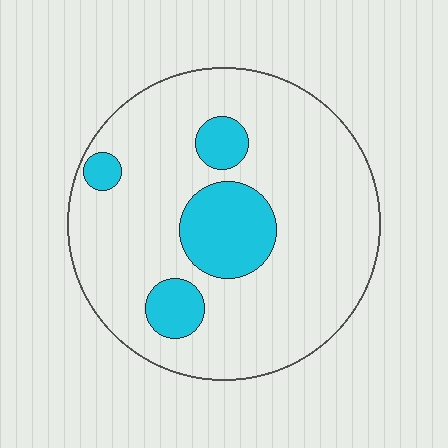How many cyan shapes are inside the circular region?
4.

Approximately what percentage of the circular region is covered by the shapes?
Approximately 20%.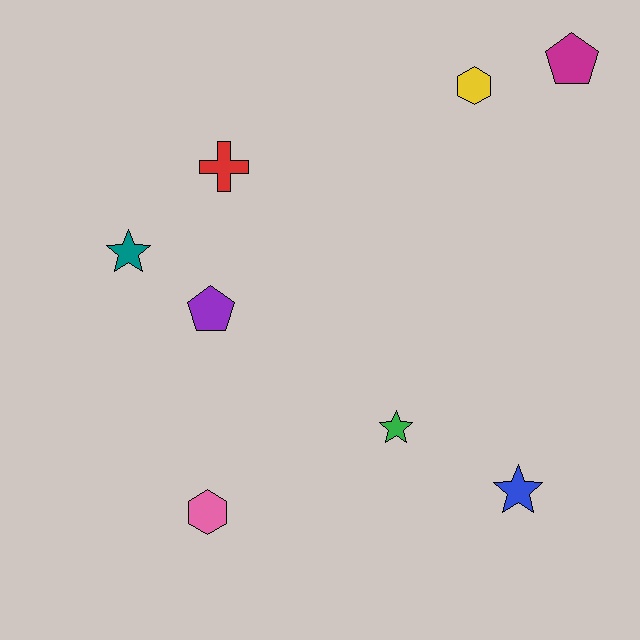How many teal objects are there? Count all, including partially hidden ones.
There is 1 teal object.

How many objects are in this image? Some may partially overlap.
There are 8 objects.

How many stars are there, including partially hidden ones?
There are 3 stars.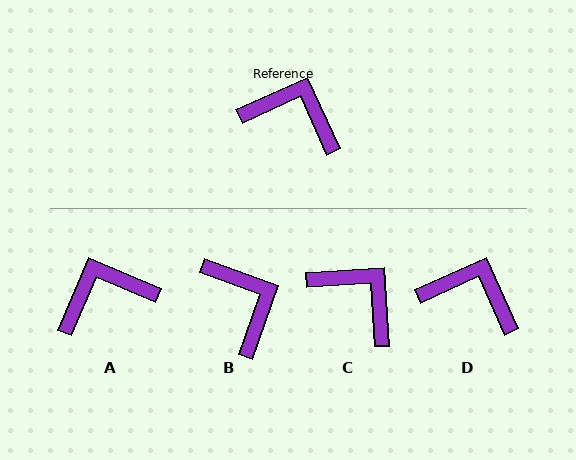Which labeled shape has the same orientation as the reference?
D.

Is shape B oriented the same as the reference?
No, it is off by about 44 degrees.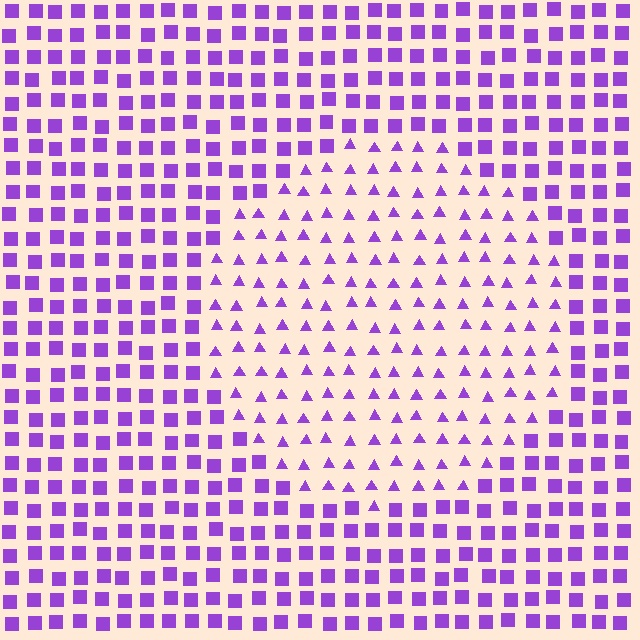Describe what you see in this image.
The image is filled with small purple elements arranged in a uniform grid. A circle-shaped region contains triangles, while the surrounding area contains squares. The boundary is defined purely by the change in element shape.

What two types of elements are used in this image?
The image uses triangles inside the circle region and squares outside it.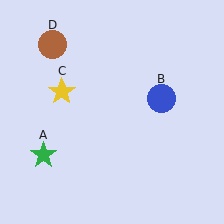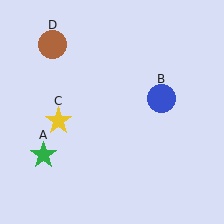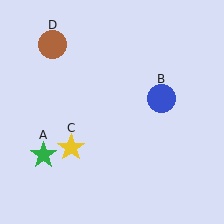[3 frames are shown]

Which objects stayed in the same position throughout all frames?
Green star (object A) and blue circle (object B) and brown circle (object D) remained stationary.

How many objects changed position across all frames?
1 object changed position: yellow star (object C).